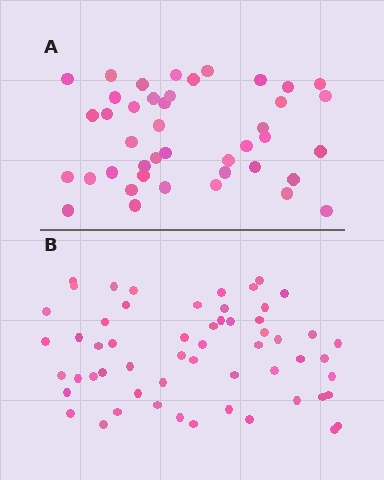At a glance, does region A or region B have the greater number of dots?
Region B (the bottom region) has more dots.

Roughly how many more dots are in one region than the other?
Region B has approximately 15 more dots than region A.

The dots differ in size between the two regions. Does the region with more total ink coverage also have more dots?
No. Region A has more total ink coverage because its dots are larger, but region B actually contains more individual dots. Total area can be misleading — the number of items is what matters here.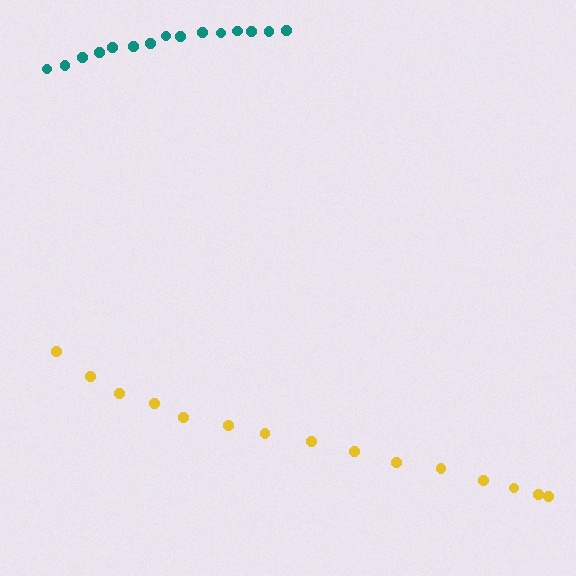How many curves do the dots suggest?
There are 2 distinct paths.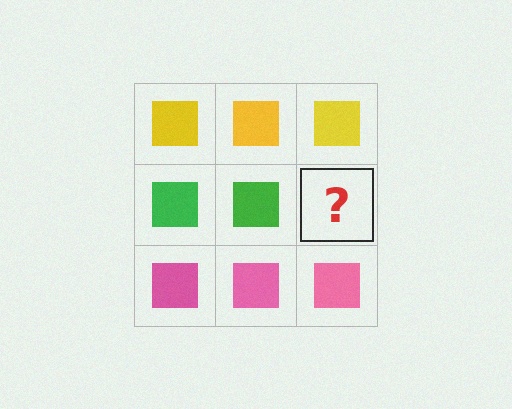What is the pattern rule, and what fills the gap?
The rule is that each row has a consistent color. The gap should be filled with a green square.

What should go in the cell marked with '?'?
The missing cell should contain a green square.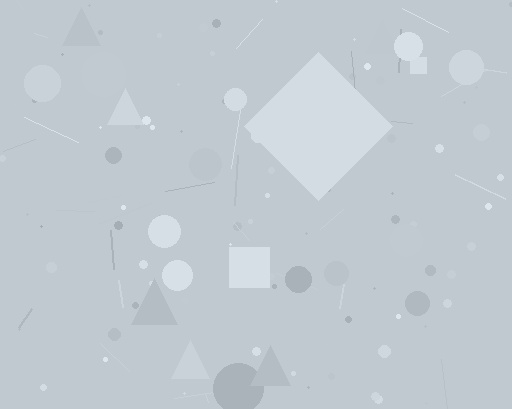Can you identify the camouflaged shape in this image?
The camouflaged shape is a diamond.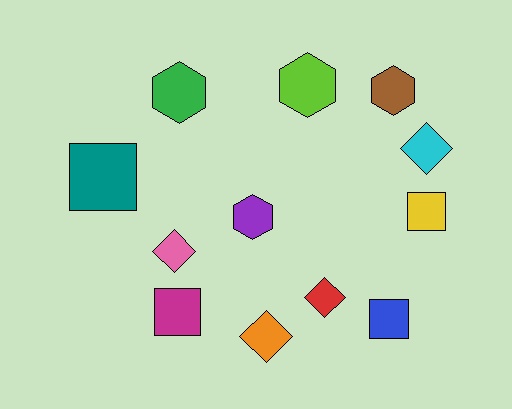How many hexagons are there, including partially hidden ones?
There are 4 hexagons.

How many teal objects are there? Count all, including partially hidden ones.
There is 1 teal object.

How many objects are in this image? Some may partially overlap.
There are 12 objects.